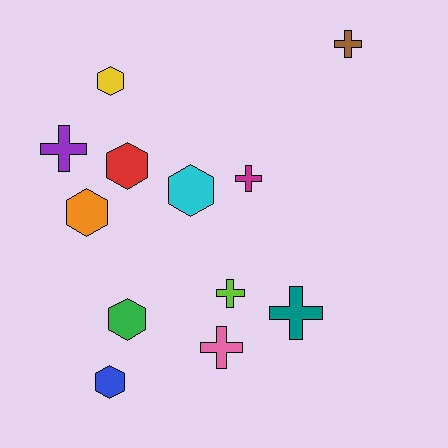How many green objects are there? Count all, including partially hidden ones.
There is 1 green object.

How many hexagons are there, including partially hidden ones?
There are 6 hexagons.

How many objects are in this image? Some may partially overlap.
There are 12 objects.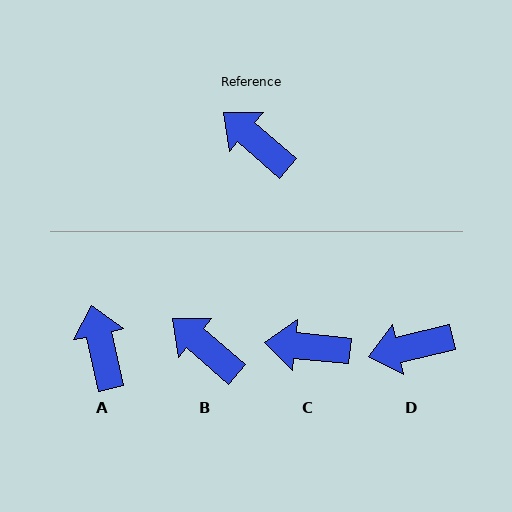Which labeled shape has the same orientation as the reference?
B.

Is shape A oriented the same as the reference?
No, it is off by about 36 degrees.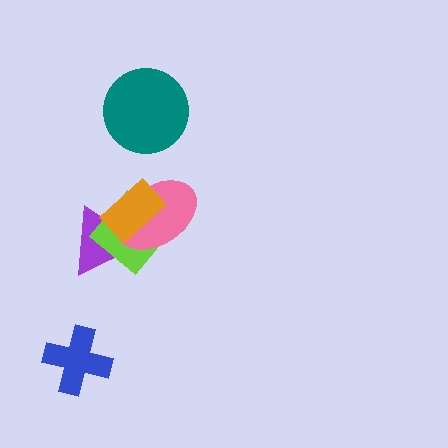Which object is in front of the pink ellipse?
The orange rectangle is in front of the pink ellipse.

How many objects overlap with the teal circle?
0 objects overlap with the teal circle.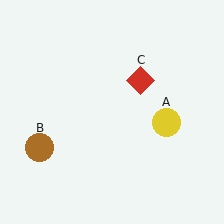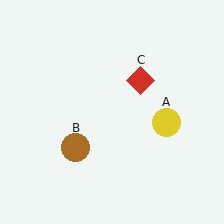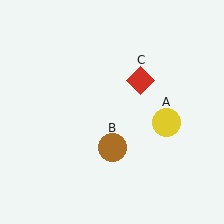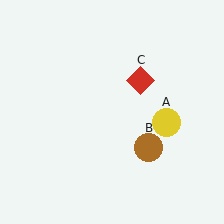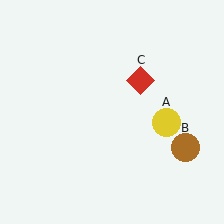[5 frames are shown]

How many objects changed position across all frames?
1 object changed position: brown circle (object B).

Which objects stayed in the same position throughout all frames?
Yellow circle (object A) and red diamond (object C) remained stationary.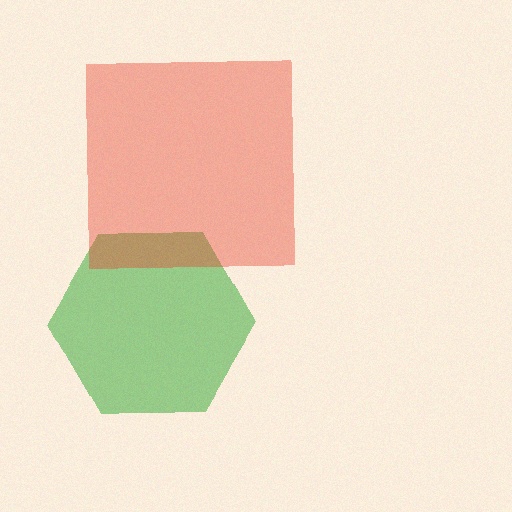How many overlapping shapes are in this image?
There are 2 overlapping shapes in the image.